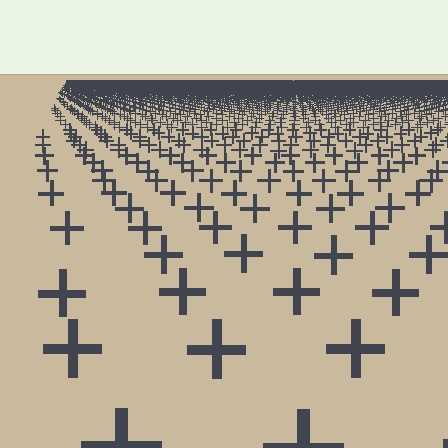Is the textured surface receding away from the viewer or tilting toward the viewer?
The surface is receding away from the viewer. Texture elements get smaller and denser toward the top.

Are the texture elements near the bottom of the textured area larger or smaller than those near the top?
Larger. Near the bottom, elements are closer to the viewer and appear at a bigger on-screen size.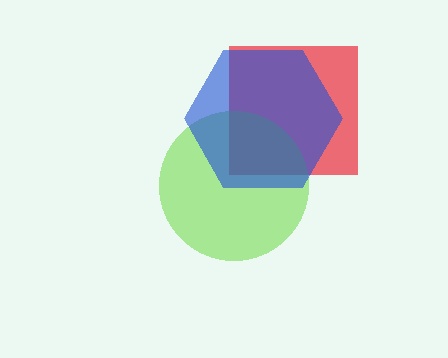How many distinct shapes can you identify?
There are 3 distinct shapes: a red square, a lime circle, a blue hexagon.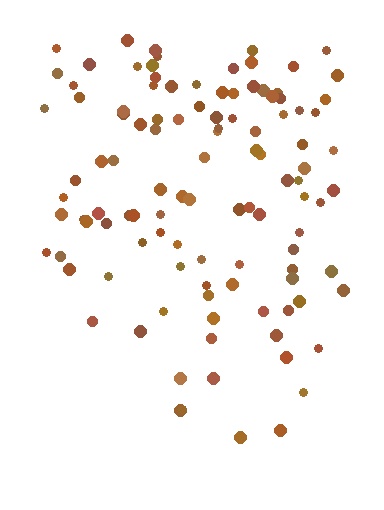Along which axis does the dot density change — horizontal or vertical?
Vertical.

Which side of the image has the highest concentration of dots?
The top.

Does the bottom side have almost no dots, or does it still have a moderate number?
Still a moderate number, just noticeably fewer than the top.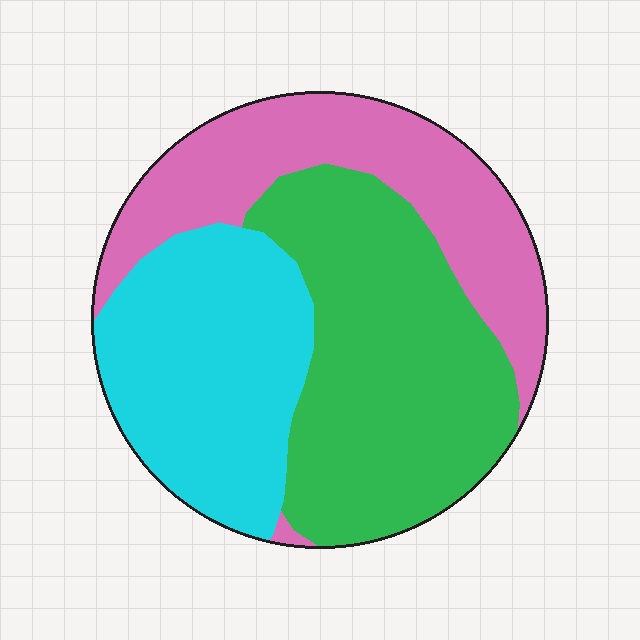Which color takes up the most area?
Green, at roughly 40%.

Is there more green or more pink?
Green.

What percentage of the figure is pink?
Pink takes up between a sixth and a third of the figure.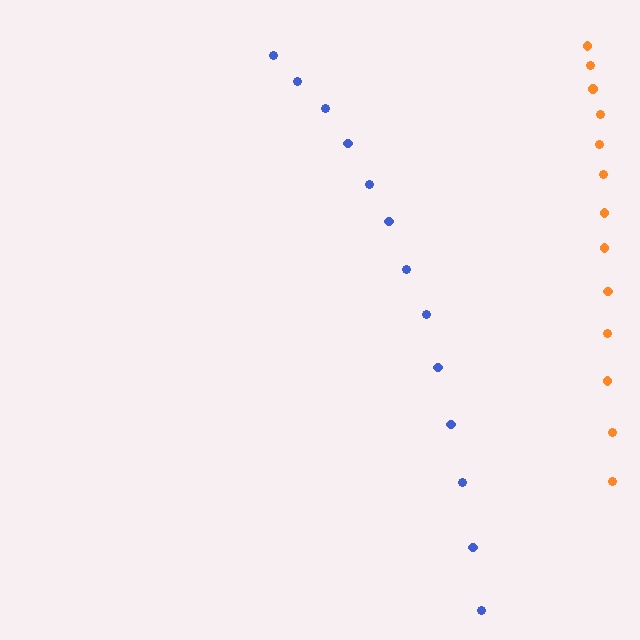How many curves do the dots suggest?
There are 2 distinct paths.